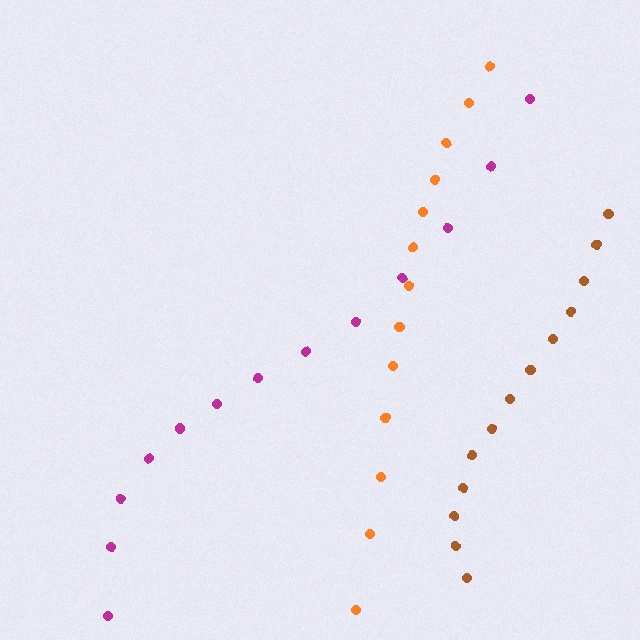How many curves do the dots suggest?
There are 3 distinct paths.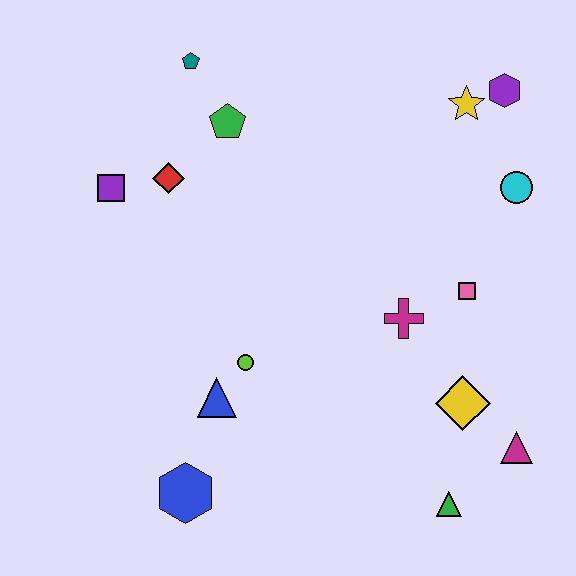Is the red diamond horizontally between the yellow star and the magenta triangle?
No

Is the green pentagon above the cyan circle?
Yes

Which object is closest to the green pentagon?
The teal pentagon is closest to the green pentagon.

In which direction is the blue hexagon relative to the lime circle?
The blue hexagon is below the lime circle.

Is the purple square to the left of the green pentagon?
Yes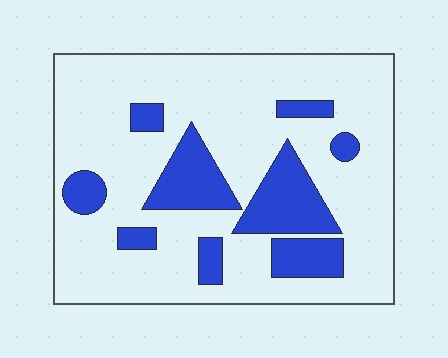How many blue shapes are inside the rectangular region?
9.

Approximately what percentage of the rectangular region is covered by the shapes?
Approximately 20%.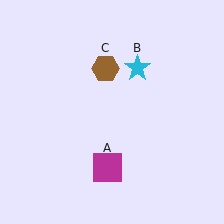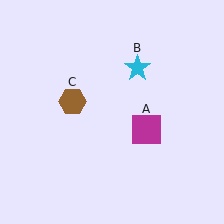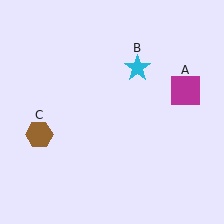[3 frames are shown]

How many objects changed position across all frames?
2 objects changed position: magenta square (object A), brown hexagon (object C).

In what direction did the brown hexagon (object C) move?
The brown hexagon (object C) moved down and to the left.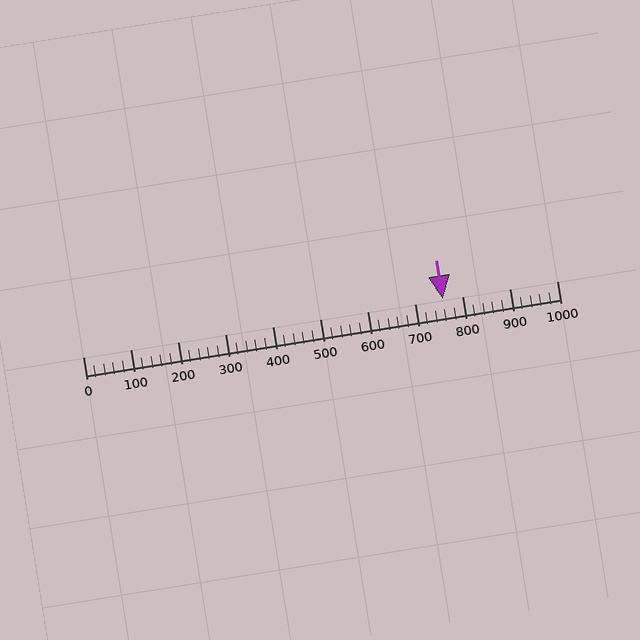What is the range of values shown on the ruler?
The ruler shows values from 0 to 1000.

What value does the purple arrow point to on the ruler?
The purple arrow points to approximately 760.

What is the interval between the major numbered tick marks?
The major tick marks are spaced 100 units apart.